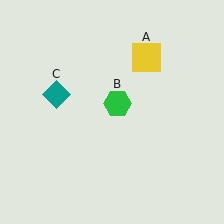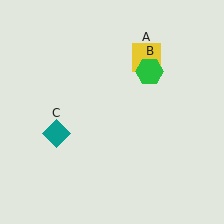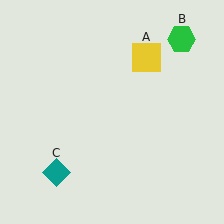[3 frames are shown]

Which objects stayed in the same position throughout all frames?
Yellow square (object A) remained stationary.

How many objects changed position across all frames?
2 objects changed position: green hexagon (object B), teal diamond (object C).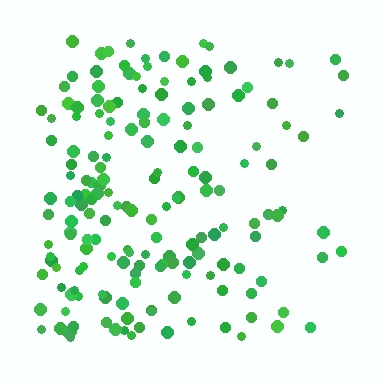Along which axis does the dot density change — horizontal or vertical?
Horizontal.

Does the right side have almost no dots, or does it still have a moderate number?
Still a moderate number, just noticeably fewer than the left.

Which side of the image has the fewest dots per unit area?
The right.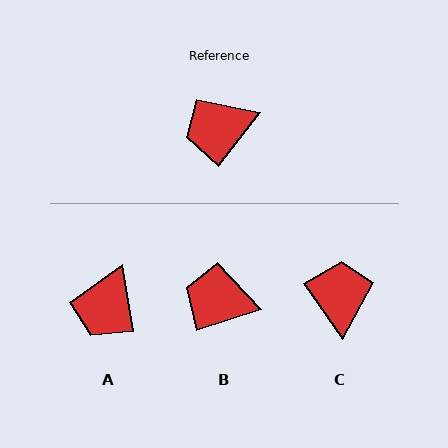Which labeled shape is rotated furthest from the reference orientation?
C, about 108 degrees away.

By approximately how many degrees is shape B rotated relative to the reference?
Approximately 35 degrees clockwise.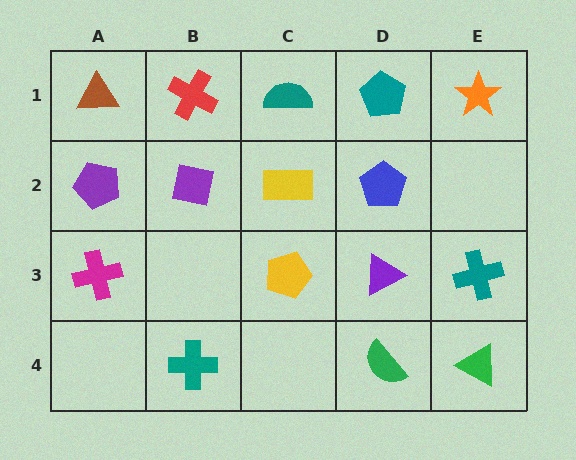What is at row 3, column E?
A teal cross.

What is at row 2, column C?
A yellow rectangle.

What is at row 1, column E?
An orange star.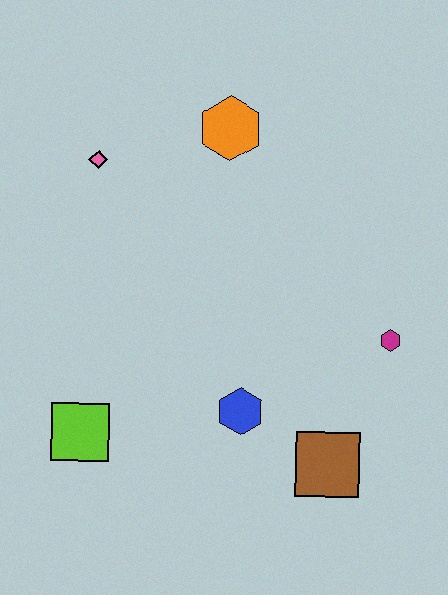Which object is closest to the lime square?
The blue hexagon is closest to the lime square.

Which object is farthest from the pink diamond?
The brown square is farthest from the pink diamond.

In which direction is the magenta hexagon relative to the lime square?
The magenta hexagon is to the right of the lime square.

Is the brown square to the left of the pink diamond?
No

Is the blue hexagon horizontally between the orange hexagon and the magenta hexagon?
Yes